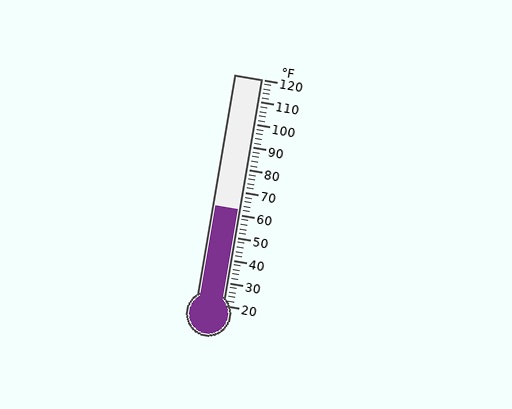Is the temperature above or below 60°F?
The temperature is above 60°F.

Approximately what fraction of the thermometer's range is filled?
The thermometer is filled to approximately 40% of its range.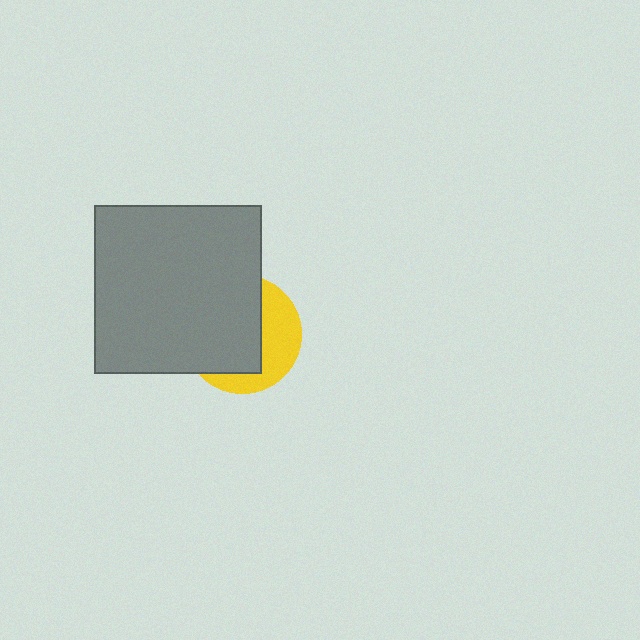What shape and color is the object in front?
The object in front is a gray square.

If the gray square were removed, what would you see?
You would see the complete yellow circle.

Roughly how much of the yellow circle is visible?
A small part of it is visible (roughly 39%).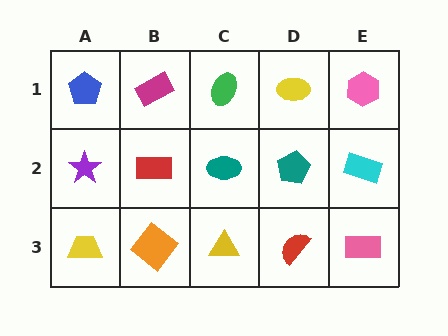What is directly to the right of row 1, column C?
A yellow ellipse.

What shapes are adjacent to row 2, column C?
A green ellipse (row 1, column C), a yellow triangle (row 3, column C), a red rectangle (row 2, column B), a teal pentagon (row 2, column D).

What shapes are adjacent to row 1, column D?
A teal pentagon (row 2, column D), a green ellipse (row 1, column C), a pink hexagon (row 1, column E).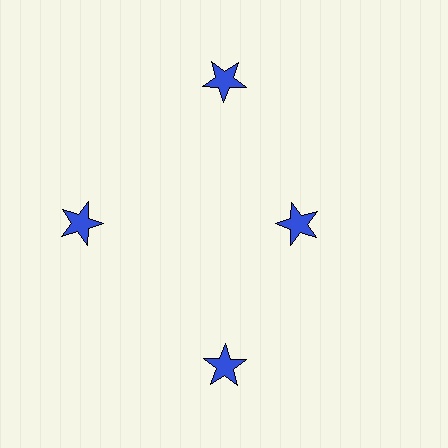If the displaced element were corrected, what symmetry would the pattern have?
It would have 4-fold rotational symmetry — the pattern would map onto itself every 90 degrees.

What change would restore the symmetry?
The symmetry would be restored by moving it outward, back onto the ring so that all 4 stars sit at equal angles and equal distance from the center.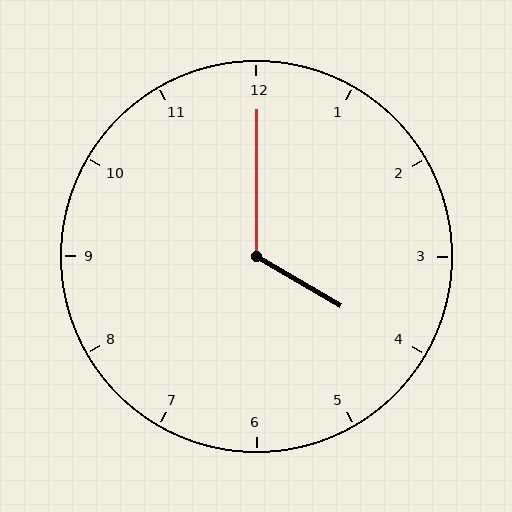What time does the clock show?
4:00.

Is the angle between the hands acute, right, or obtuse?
It is obtuse.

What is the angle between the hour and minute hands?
Approximately 120 degrees.